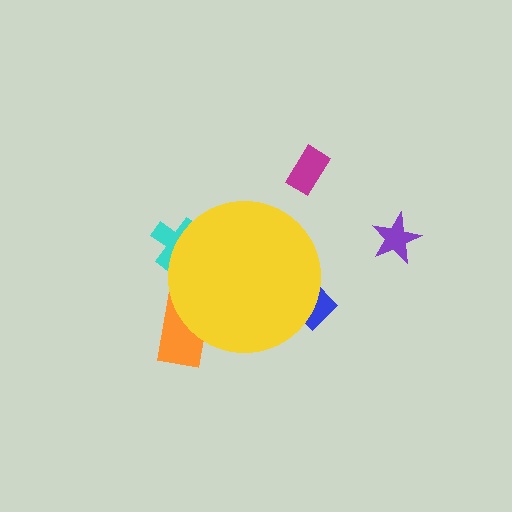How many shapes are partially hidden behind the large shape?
3 shapes are partially hidden.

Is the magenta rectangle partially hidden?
No, the magenta rectangle is fully visible.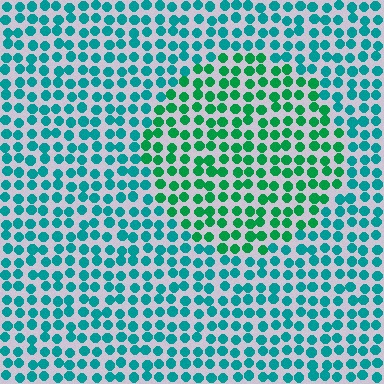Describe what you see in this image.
The image is filled with small teal elements in a uniform arrangement. A circle-shaped region is visible where the elements are tinted to a slightly different hue, forming a subtle color boundary.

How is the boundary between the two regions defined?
The boundary is defined purely by a slight shift in hue (about 33 degrees). Spacing, size, and orientation are identical on both sides.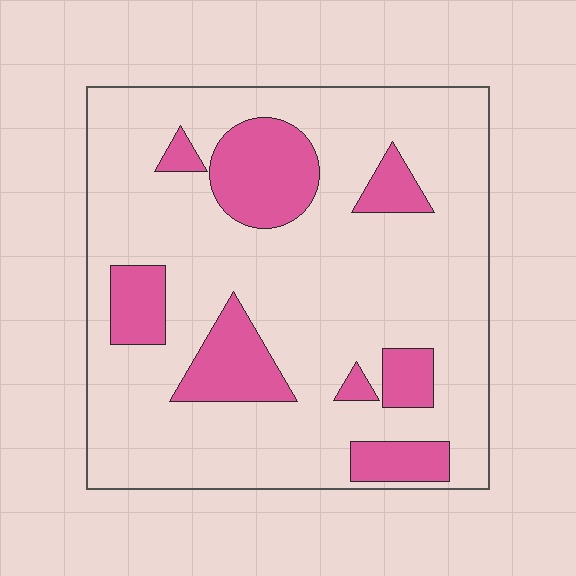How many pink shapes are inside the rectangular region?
8.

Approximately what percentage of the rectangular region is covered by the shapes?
Approximately 20%.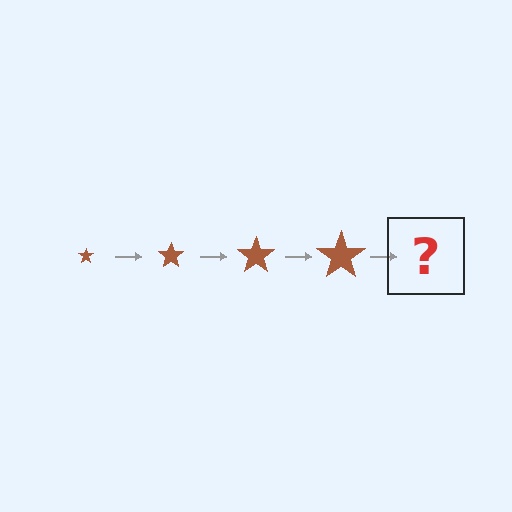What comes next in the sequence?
The next element should be a brown star, larger than the previous one.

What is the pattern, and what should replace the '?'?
The pattern is that the star gets progressively larger each step. The '?' should be a brown star, larger than the previous one.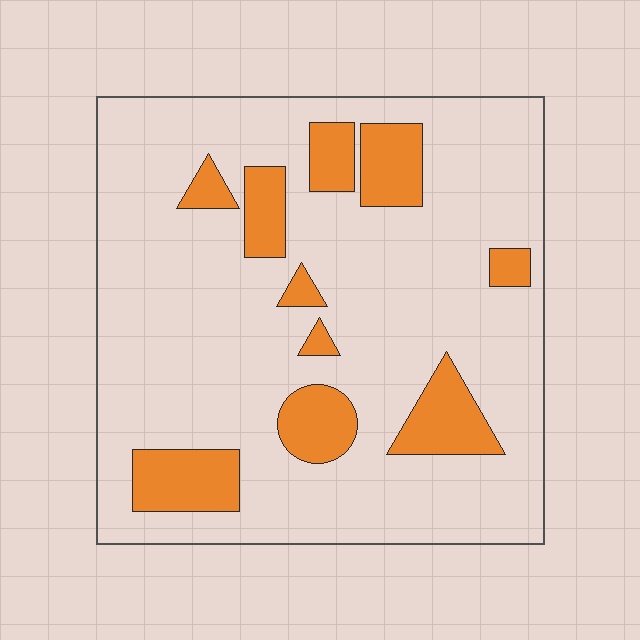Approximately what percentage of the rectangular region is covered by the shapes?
Approximately 20%.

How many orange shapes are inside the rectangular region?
10.